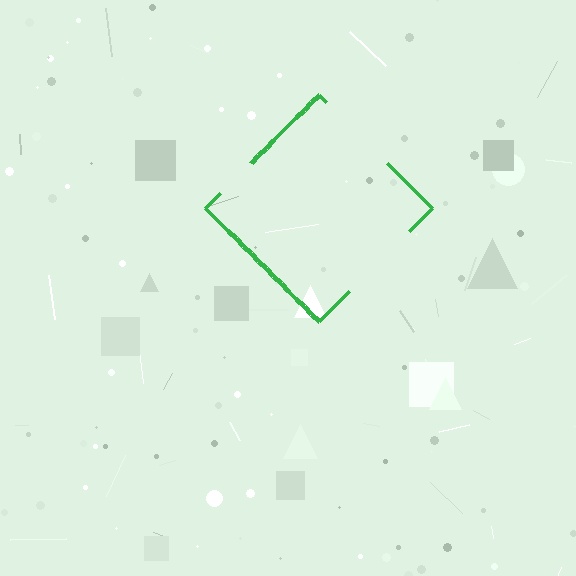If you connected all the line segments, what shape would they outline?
They would outline a diamond.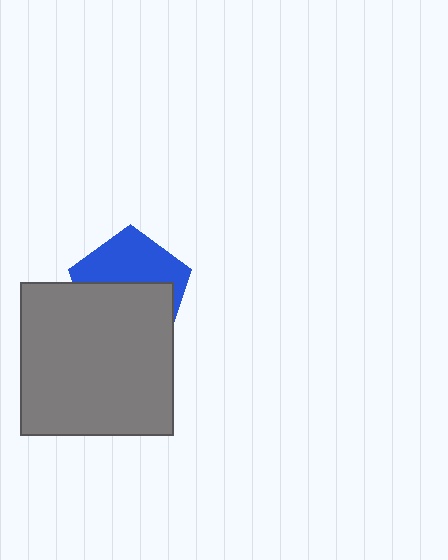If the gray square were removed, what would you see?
You would see the complete blue pentagon.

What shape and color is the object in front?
The object in front is a gray square.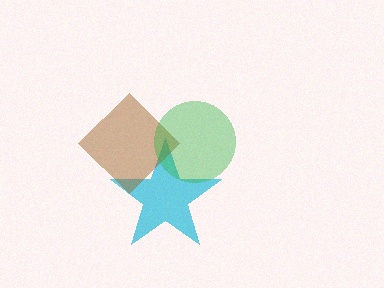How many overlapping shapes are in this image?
There are 3 overlapping shapes in the image.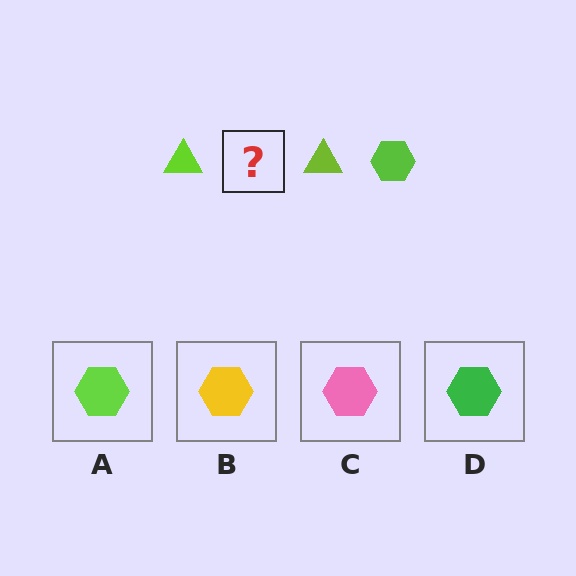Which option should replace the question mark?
Option A.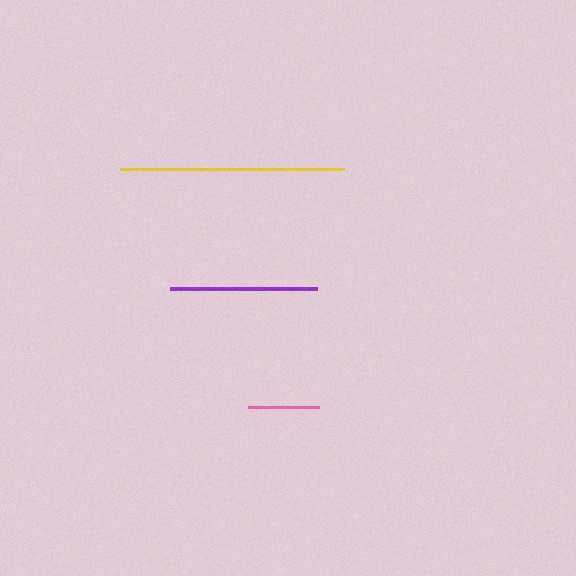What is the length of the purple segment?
The purple segment is approximately 146 pixels long.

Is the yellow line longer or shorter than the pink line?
The yellow line is longer than the pink line.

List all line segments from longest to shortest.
From longest to shortest: yellow, purple, pink.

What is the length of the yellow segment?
The yellow segment is approximately 225 pixels long.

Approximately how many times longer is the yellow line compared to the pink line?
The yellow line is approximately 3.2 times the length of the pink line.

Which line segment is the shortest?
The pink line is the shortest at approximately 71 pixels.